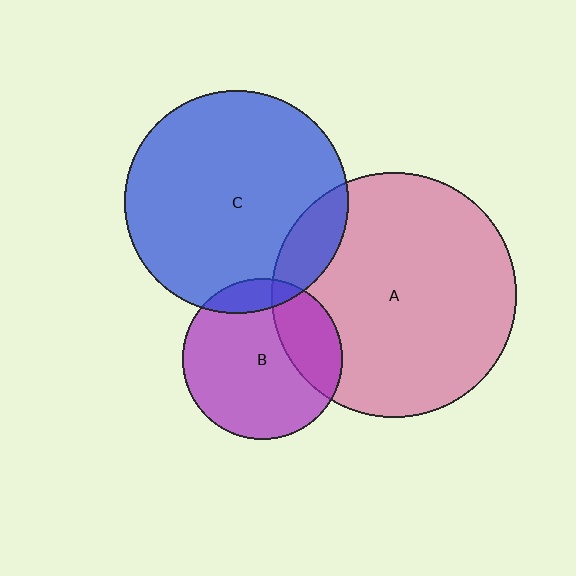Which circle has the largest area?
Circle A (pink).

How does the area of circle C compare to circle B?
Approximately 1.9 times.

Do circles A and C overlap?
Yes.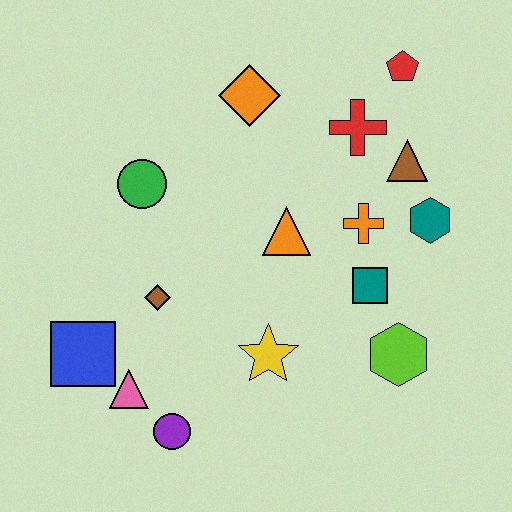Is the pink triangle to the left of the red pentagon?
Yes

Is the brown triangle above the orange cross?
Yes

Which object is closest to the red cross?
The brown triangle is closest to the red cross.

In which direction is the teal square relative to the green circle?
The teal square is to the right of the green circle.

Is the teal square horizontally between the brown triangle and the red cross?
Yes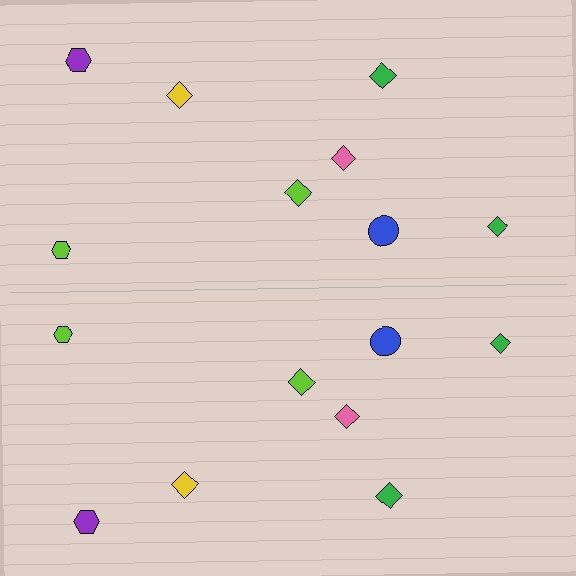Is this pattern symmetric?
Yes, this pattern has bilateral (reflection) symmetry.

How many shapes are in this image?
There are 16 shapes in this image.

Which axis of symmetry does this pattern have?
The pattern has a horizontal axis of symmetry running through the center of the image.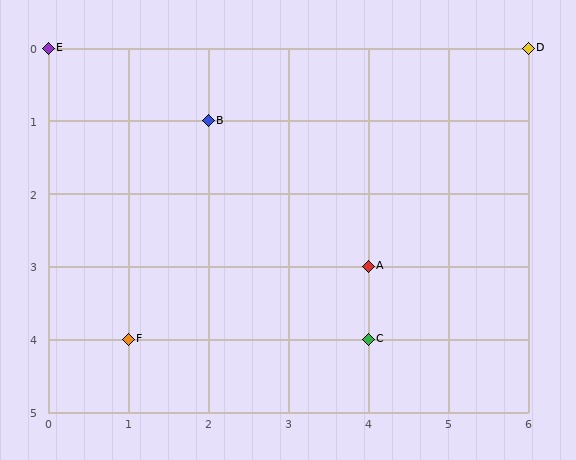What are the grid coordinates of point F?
Point F is at grid coordinates (1, 4).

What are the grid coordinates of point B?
Point B is at grid coordinates (2, 1).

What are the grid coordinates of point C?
Point C is at grid coordinates (4, 4).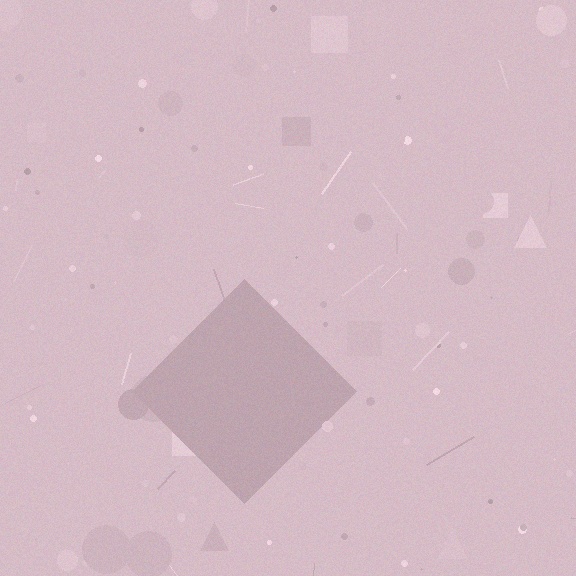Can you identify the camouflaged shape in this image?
The camouflaged shape is a diamond.